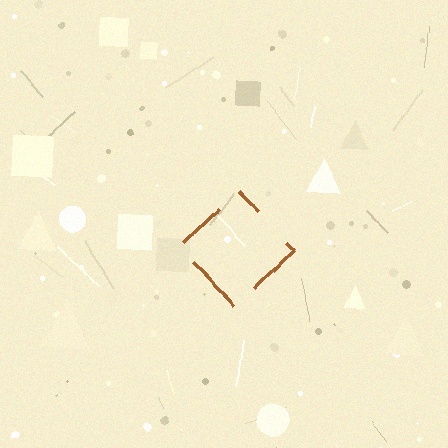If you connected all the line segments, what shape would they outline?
They would outline a diamond.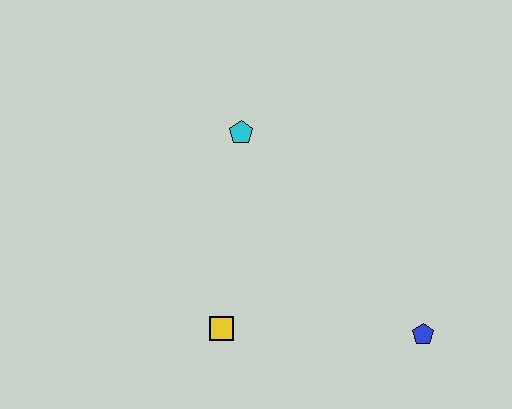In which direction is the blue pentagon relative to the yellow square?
The blue pentagon is to the right of the yellow square.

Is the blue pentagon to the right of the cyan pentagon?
Yes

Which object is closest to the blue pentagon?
The yellow square is closest to the blue pentagon.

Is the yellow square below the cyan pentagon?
Yes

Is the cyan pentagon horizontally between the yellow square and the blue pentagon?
Yes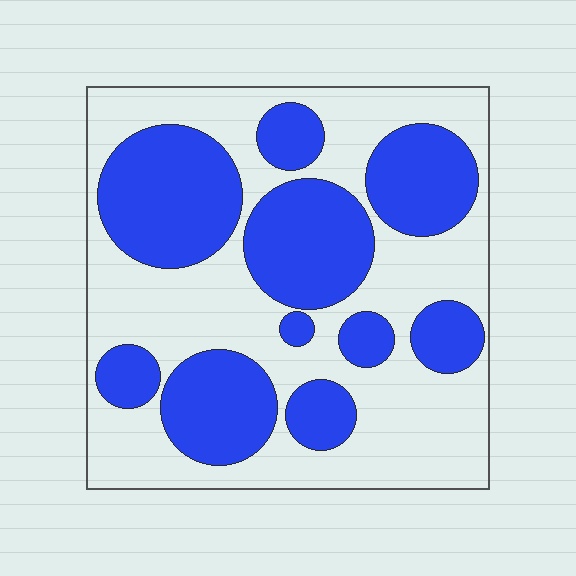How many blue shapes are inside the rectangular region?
10.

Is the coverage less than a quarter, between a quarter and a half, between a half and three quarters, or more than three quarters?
Between a quarter and a half.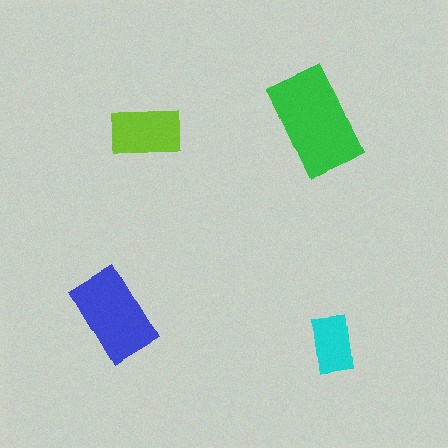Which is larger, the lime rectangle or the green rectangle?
The green one.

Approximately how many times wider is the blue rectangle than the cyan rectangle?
About 1.5 times wider.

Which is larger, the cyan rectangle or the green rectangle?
The green one.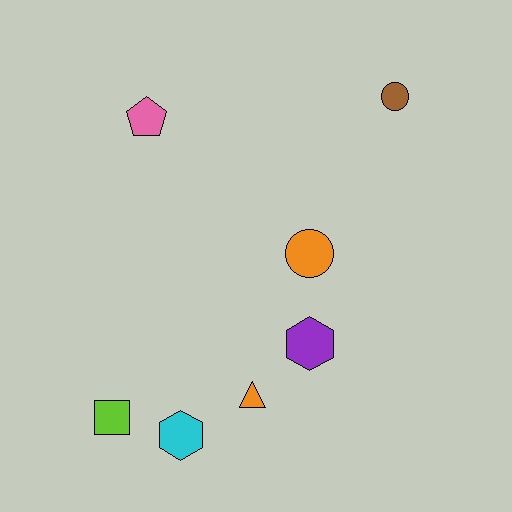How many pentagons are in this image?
There is 1 pentagon.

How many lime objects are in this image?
There is 1 lime object.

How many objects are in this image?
There are 7 objects.